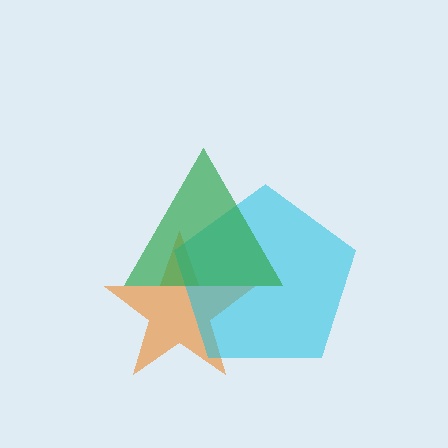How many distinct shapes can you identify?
There are 3 distinct shapes: an orange star, a cyan pentagon, a green triangle.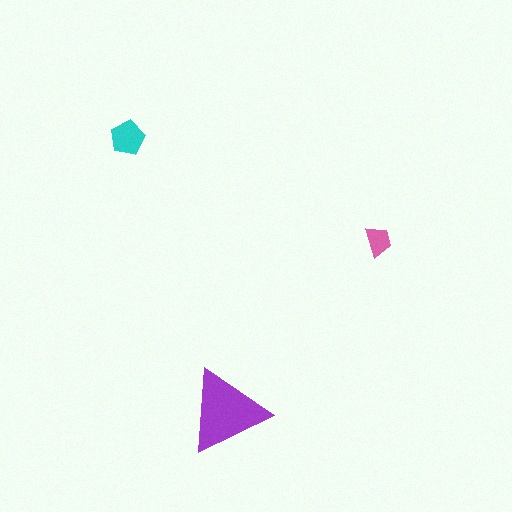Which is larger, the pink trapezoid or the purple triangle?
The purple triangle.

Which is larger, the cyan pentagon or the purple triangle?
The purple triangle.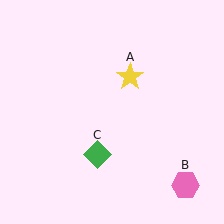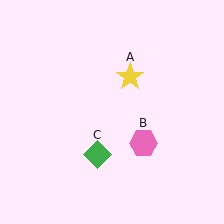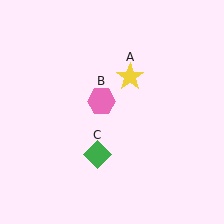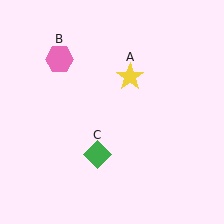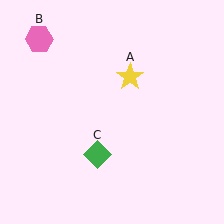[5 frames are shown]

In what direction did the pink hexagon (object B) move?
The pink hexagon (object B) moved up and to the left.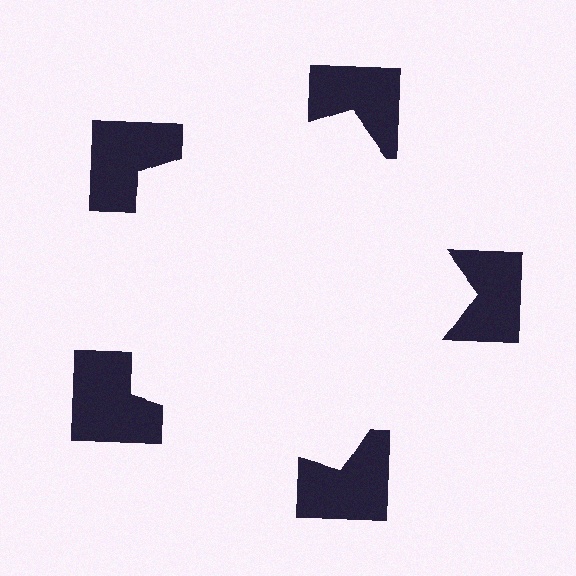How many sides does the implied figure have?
5 sides.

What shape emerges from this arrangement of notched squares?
An illusory pentagon — its edges are inferred from the aligned wedge cuts in the notched squares, not physically drawn.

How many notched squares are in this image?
There are 5 — one at each vertex of the illusory pentagon.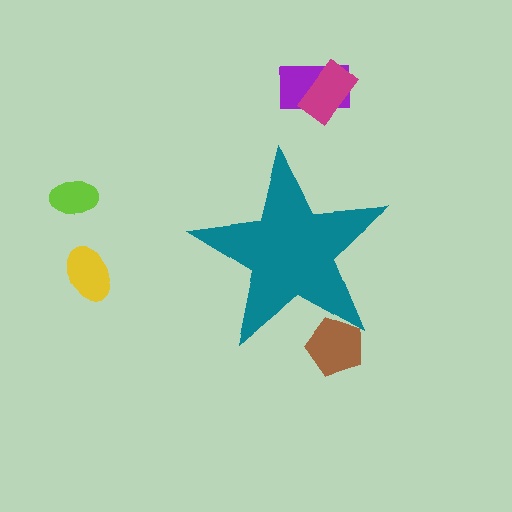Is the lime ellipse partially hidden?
No, the lime ellipse is fully visible.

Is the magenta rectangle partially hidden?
No, the magenta rectangle is fully visible.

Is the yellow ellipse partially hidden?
No, the yellow ellipse is fully visible.